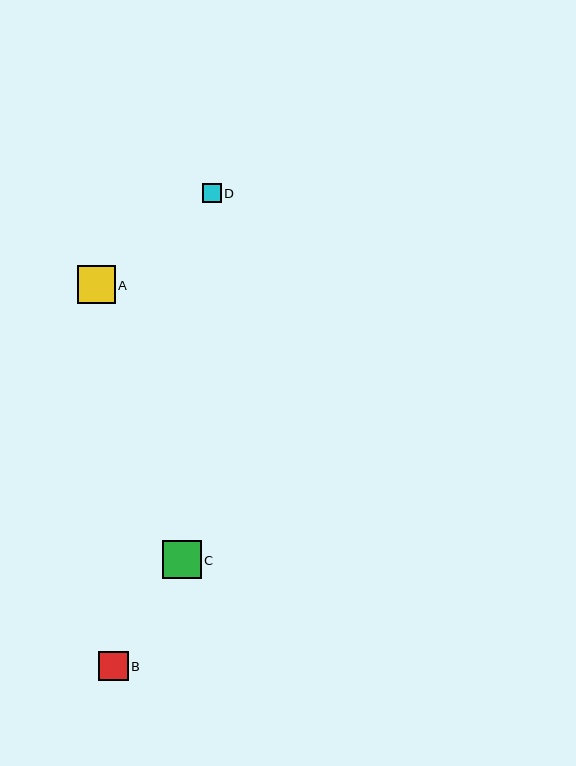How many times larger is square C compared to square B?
Square C is approximately 1.3 times the size of square B.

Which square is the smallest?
Square D is the smallest with a size of approximately 19 pixels.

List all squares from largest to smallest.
From largest to smallest: C, A, B, D.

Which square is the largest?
Square C is the largest with a size of approximately 38 pixels.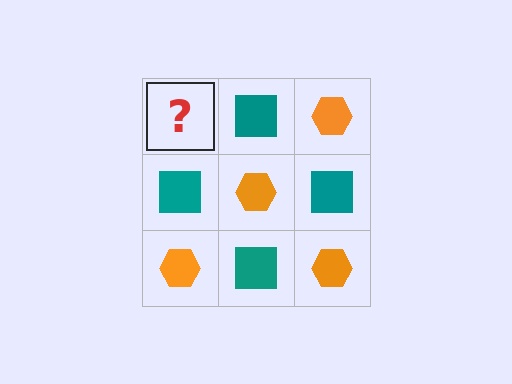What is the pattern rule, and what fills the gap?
The rule is that it alternates orange hexagon and teal square in a checkerboard pattern. The gap should be filled with an orange hexagon.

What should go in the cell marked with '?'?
The missing cell should contain an orange hexagon.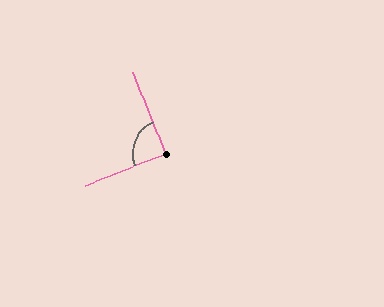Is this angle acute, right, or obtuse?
It is approximately a right angle.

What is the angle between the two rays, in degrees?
Approximately 90 degrees.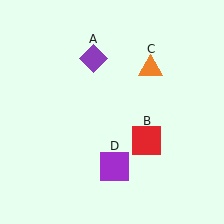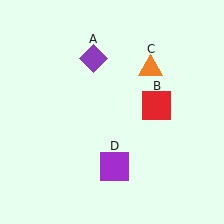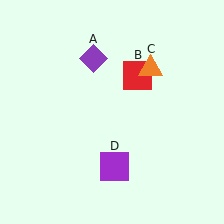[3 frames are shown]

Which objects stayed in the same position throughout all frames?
Purple diamond (object A) and orange triangle (object C) and purple square (object D) remained stationary.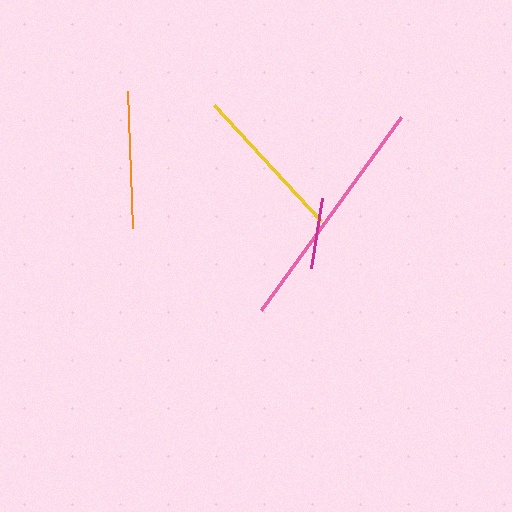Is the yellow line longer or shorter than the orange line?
The yellow line is longer than the orange line.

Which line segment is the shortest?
The magenta line is the shortest at approximately 71 pixels.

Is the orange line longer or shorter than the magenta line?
The orange line is longer than the magenta line.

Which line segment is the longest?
The pink line is the longest at approximately 239 pixels.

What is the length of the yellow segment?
The yellow segment is approximately 158 pixels long.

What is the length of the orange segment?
The orange segment is approximately 137 pixels long.